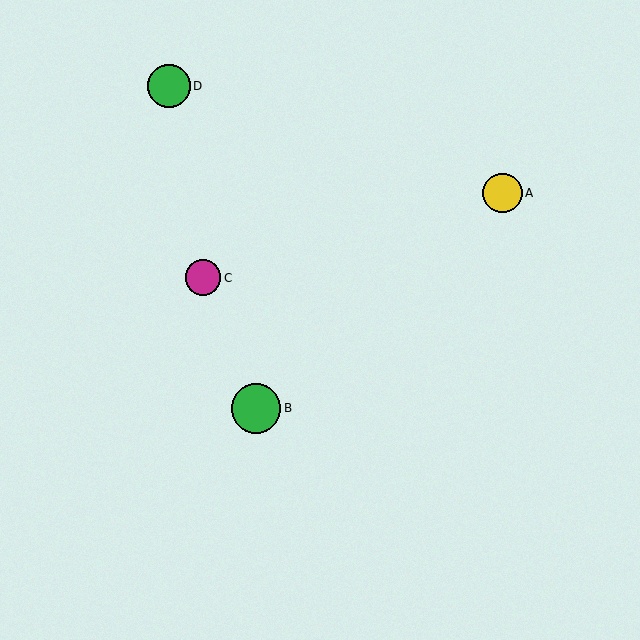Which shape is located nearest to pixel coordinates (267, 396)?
The green circle (labeled B) at (256, 408) is nearest to that location.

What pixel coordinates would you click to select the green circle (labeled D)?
Click at (169, 86) to select the green circle D.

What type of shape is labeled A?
Shape A is a yellow circle.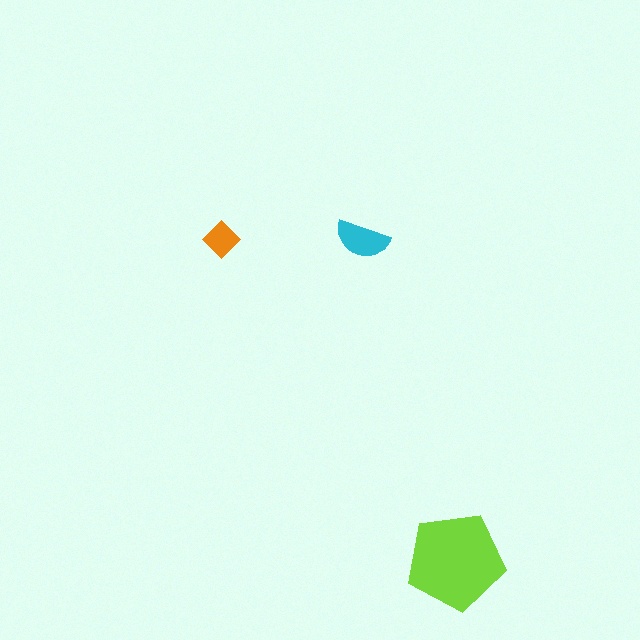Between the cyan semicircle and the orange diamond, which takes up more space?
The cyan semicircle.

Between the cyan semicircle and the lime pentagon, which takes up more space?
The lime pentagon.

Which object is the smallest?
The orange diamond.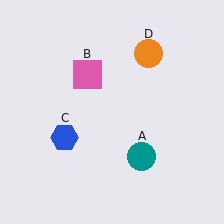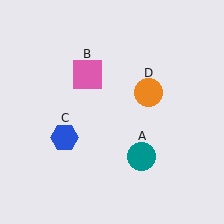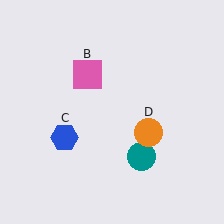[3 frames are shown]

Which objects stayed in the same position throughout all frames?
Teal circle (object A) and pink square (object B) and blue hexagon (object C) remained stationary.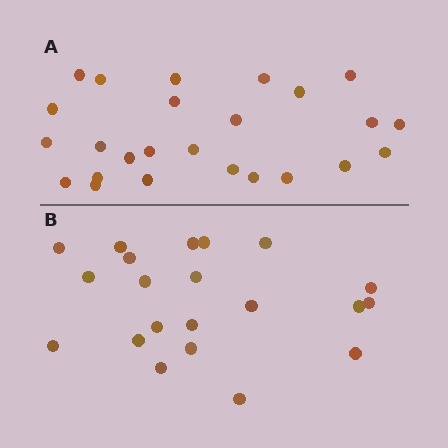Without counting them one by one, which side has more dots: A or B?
Region A (the top region) has more dots.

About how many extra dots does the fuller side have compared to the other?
Region A has about 4 more dots than region B.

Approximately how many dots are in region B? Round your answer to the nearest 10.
About 20 dots. (The exact count is 21, which rounds to 20.)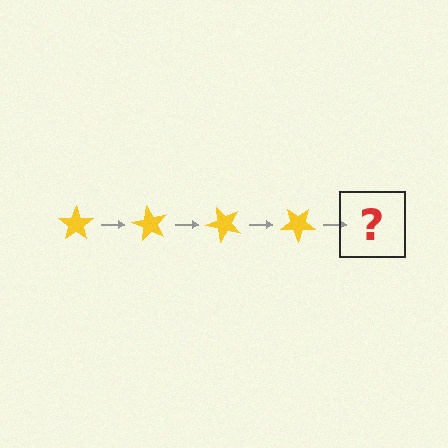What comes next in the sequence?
The next element should be a yellow star rotated 240 degrees.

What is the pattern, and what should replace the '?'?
The pattern is that the star rotates 60 degrees each step. The '?' should be a yellow star rotated 240 degrees.